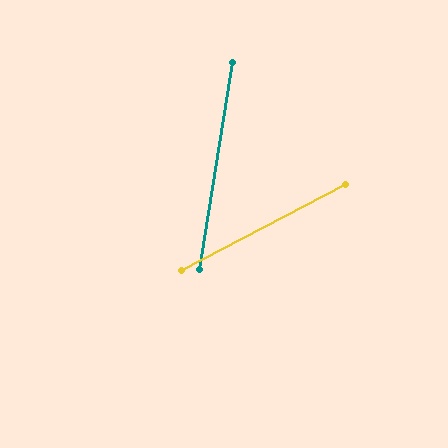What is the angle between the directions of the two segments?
Approximately 53 degrees.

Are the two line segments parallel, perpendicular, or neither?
Neither parallel nor perpendicular — they differ by about 53°.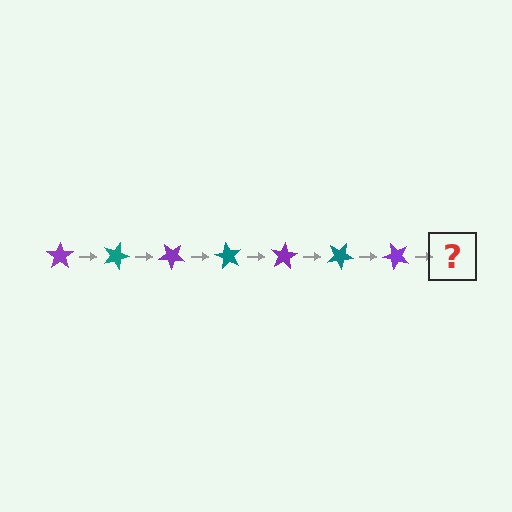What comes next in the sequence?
The next element should be a teal star, rotated 140 degrees from the start.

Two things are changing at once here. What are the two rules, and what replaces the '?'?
The two rules are that it rotates 20 degrees each step and the color cycles through purple and teal. The '?' should be a teal star, rotated 140 degrees from the start.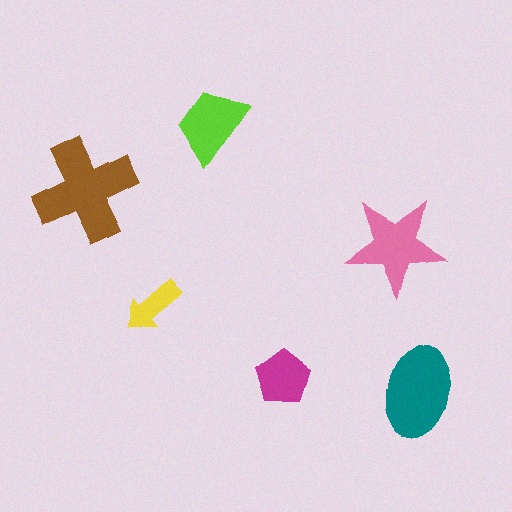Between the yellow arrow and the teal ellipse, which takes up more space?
The teal ellipse.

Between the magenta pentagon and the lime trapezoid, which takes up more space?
The lime trapezoid.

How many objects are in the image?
There are 6 objects in the image.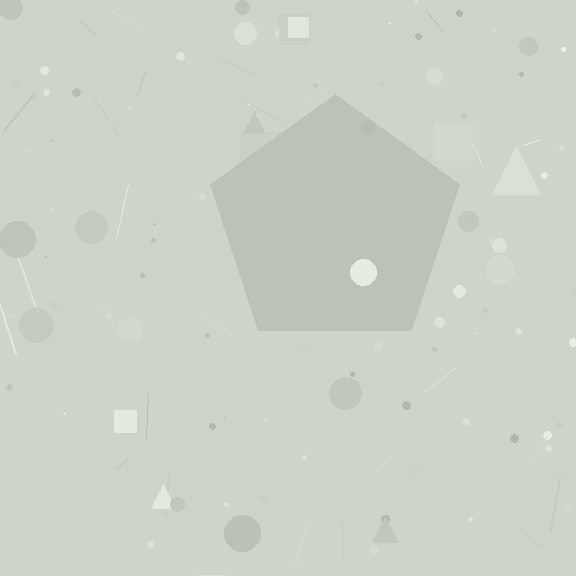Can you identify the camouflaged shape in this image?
The camouflaged shape is a pentagon.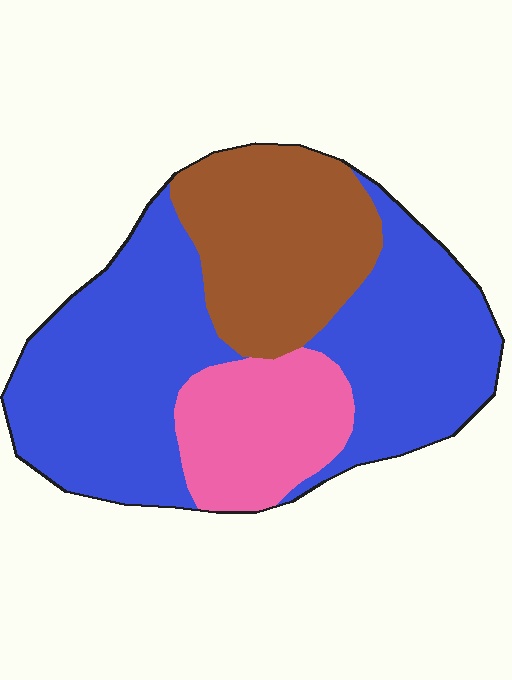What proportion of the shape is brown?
Brown takes up about one quarter (1/4) of the shape.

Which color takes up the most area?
Blue, at roughly 55%.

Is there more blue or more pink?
Blue.